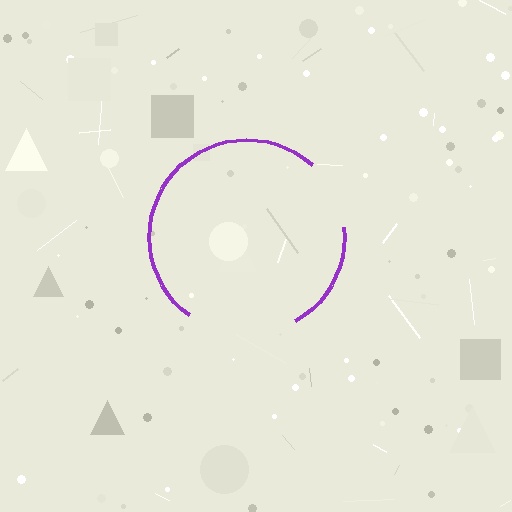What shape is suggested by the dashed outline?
The dashed outline suggests a circle.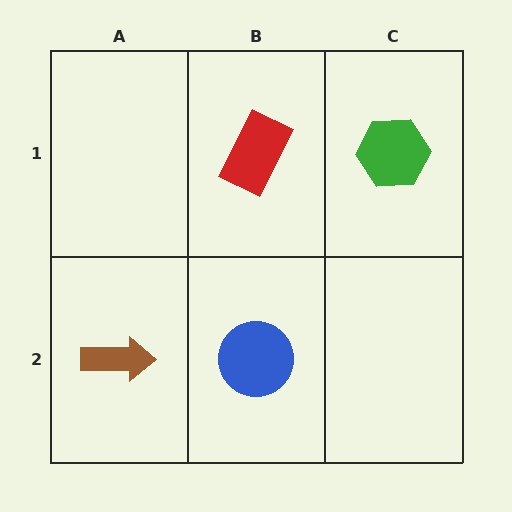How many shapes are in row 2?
2 shapes.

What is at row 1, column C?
A green hexagon.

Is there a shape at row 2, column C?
No, that cell is empty.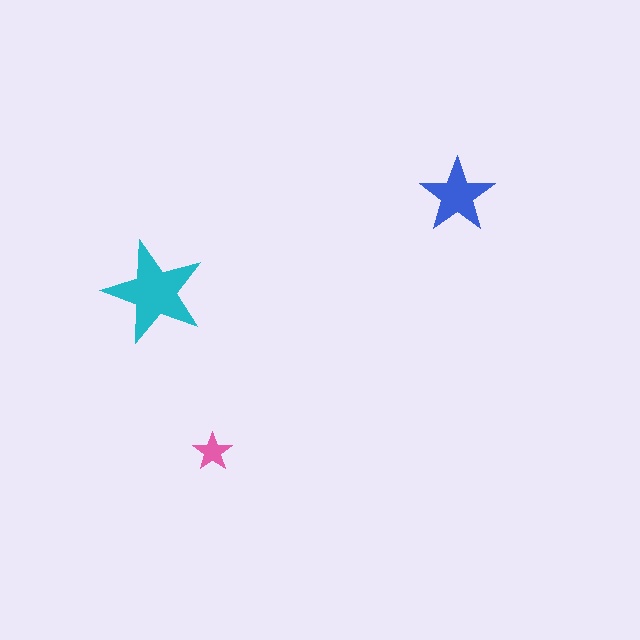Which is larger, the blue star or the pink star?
The blue one.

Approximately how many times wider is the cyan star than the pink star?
About 2.5 times wider.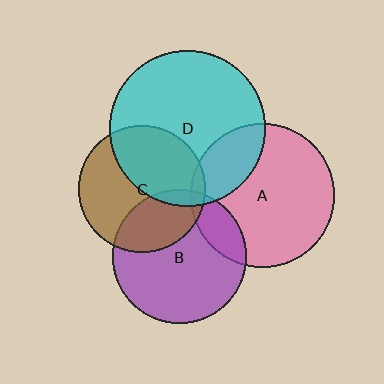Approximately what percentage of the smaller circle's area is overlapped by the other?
Approximately 30%.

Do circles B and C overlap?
Yes.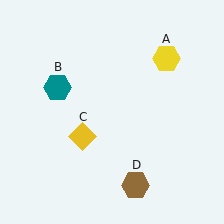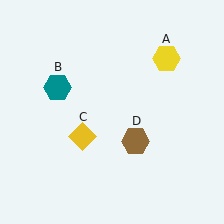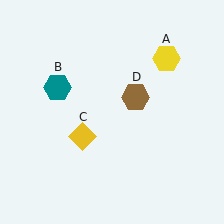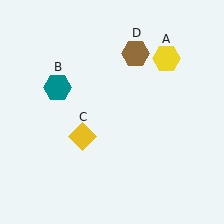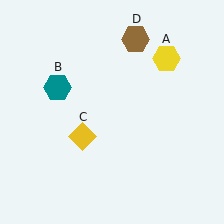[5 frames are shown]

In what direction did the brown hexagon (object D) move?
The brown hexagon (object D) moved up.